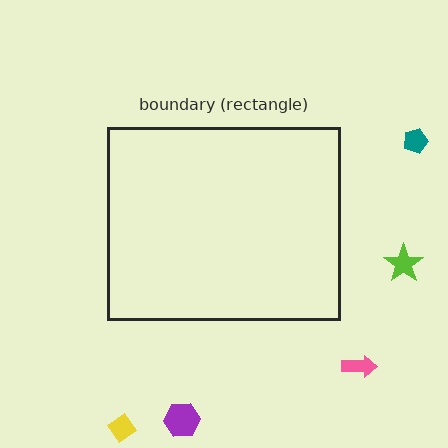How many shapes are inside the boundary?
0 inside, 5 outside.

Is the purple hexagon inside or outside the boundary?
Outside.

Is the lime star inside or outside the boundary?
Outside.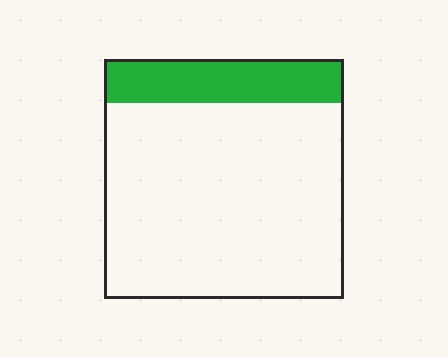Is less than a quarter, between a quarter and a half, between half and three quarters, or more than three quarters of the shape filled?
Less than a quarter.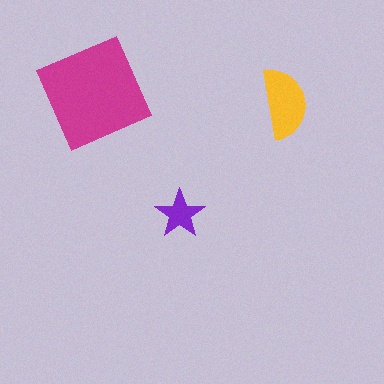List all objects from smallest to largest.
The purple star, the yellow semicircle, the magenta diamond.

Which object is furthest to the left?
The magenta diamond is leftmost.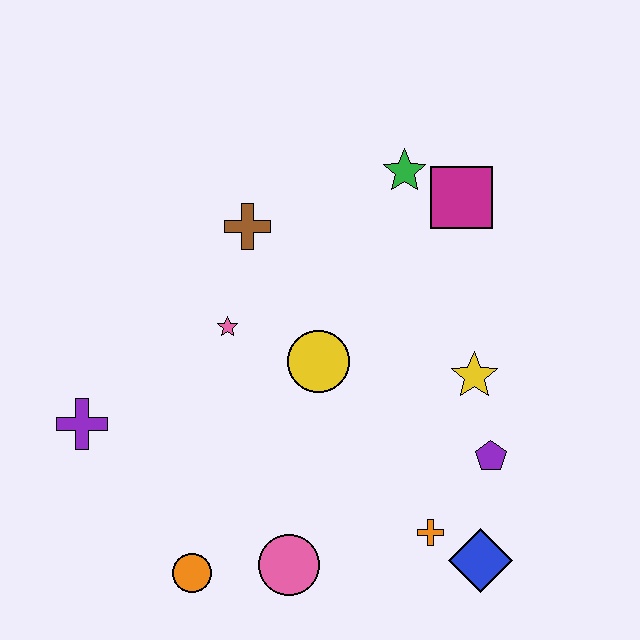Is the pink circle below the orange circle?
No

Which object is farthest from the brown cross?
The blue diamond is farthest from the brown cross.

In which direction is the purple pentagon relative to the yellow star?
The purple pentagon is below the yellow star.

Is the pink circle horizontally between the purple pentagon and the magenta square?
No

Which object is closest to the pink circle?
The orange circle is closest to the pink circle.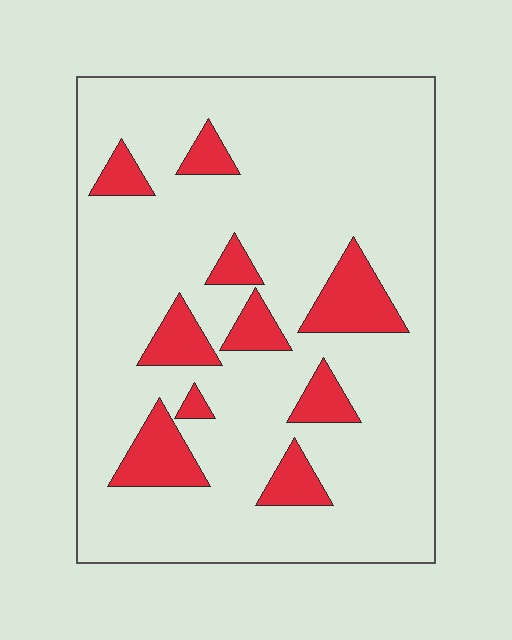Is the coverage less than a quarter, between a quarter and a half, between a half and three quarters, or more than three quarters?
Less than a quarter.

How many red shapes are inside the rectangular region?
10.